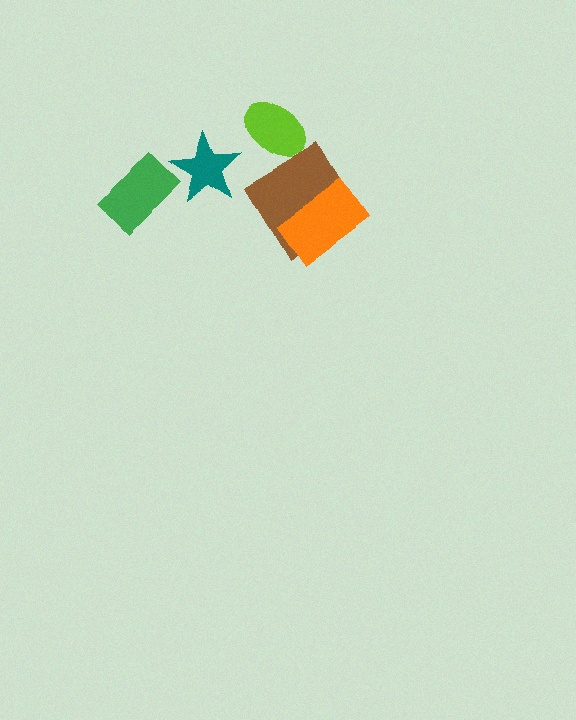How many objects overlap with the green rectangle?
0 objects overlap with the green rectangle.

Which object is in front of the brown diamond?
The orange rectangle is in front of the brown diamond.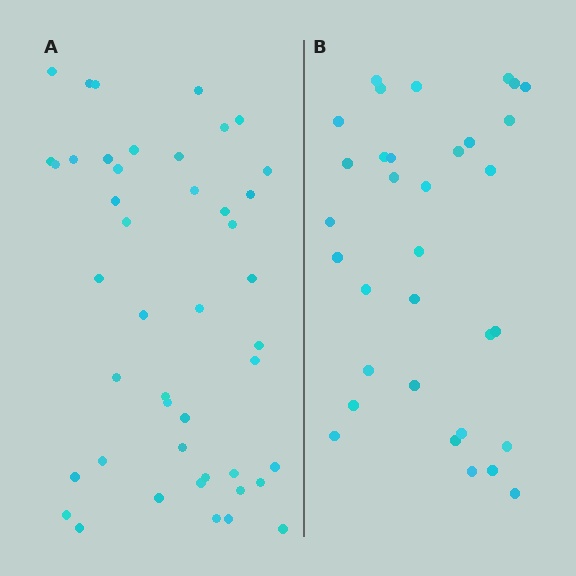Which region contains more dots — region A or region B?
Region A (the left region) has more dots.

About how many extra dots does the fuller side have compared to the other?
Region A has roughly 12 or so more dots than region B.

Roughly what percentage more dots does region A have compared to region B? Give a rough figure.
About 35% more.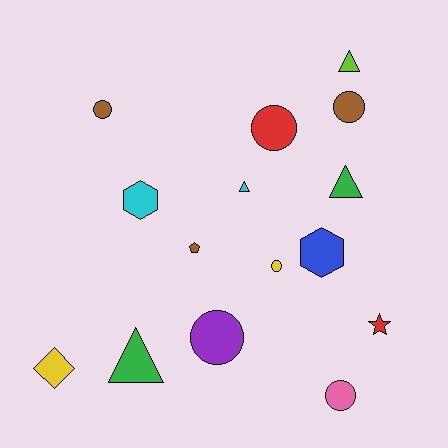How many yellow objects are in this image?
There are 2 yellow objects.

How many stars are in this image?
There is 1 star.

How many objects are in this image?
There are 15 objects.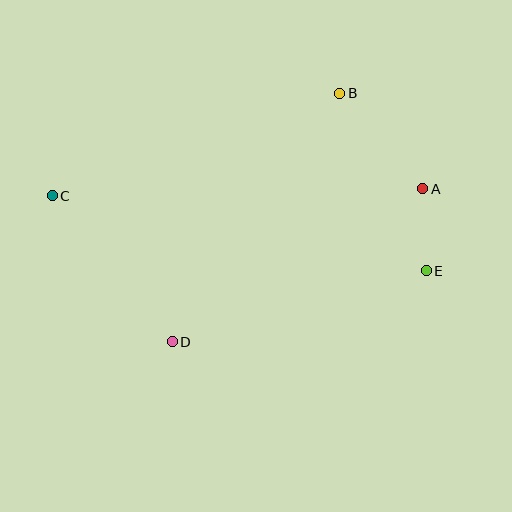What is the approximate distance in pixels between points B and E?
The distance between B and E is approximately 197 pixels.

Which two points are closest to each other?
Points A and E are closest to each other.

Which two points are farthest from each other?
Points C and E are farthest from each other.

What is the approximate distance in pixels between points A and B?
The distance between A and B is approximately 127 pixels.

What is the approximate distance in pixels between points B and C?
The distance between B and C is approximately 305 pixels.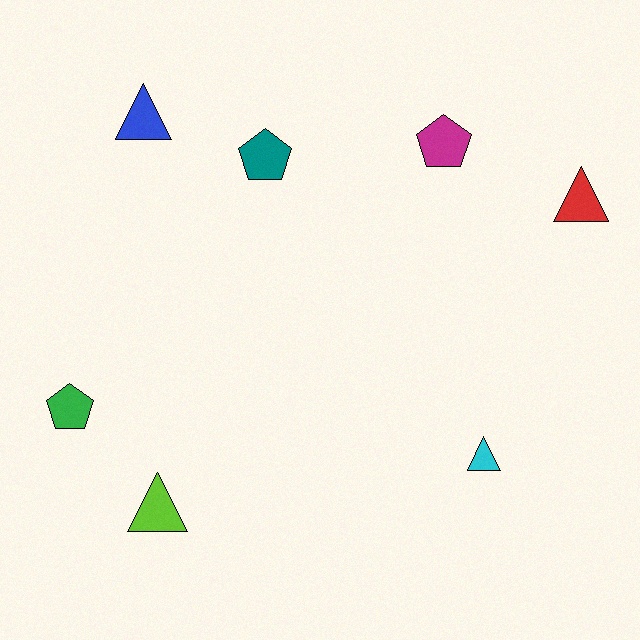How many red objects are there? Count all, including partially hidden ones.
There is 1 red object.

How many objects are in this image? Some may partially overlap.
There are 7 objects.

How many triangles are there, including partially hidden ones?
There are 4 triangles.